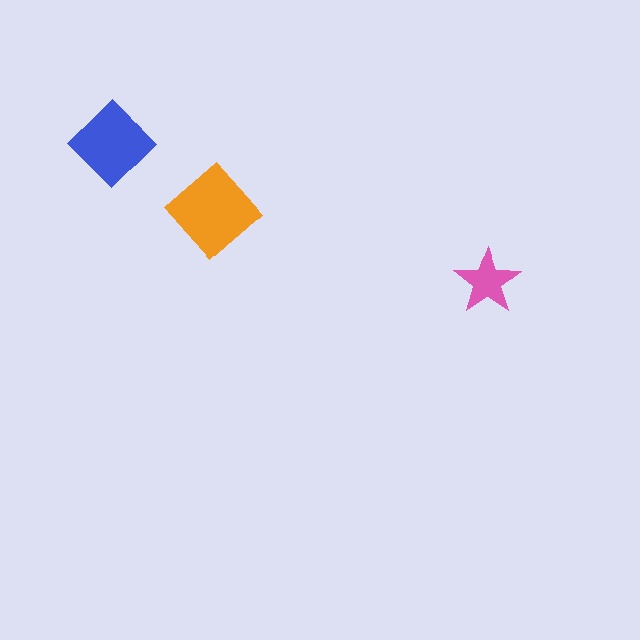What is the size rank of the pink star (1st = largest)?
3rd.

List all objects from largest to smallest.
The orange diamond, the blue diamond, the pink star.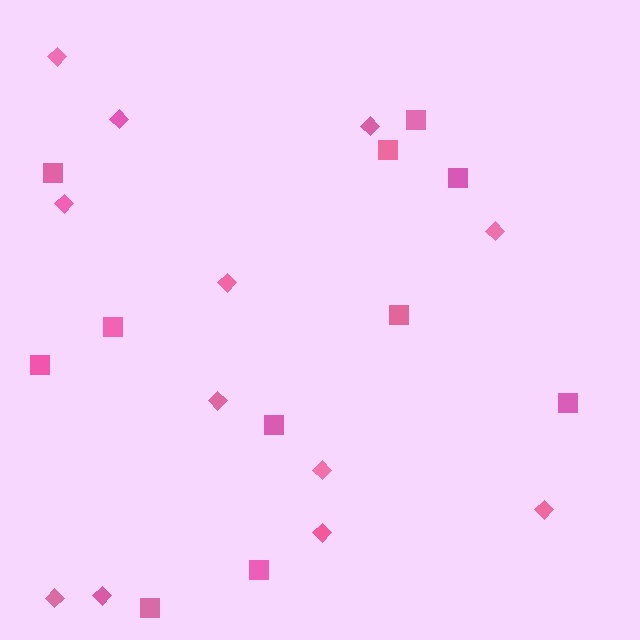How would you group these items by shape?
There are 2 groups: one group of diamonds (12) and one group of squares (11).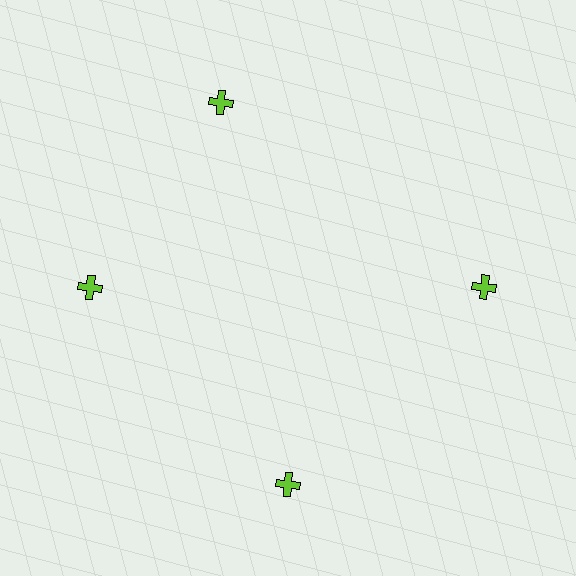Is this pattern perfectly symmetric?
No. The 4 lime crosses are arranged in a ring, but one element near the 12 o'clock position is rotated out of alignment along the ring, breaking the 4-fold rotational symmetry.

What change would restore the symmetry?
The symmetry would be restored by rotating it back into even spacing with its neighbors so that all 4 crosses sit at equal angles and equal distance from the center.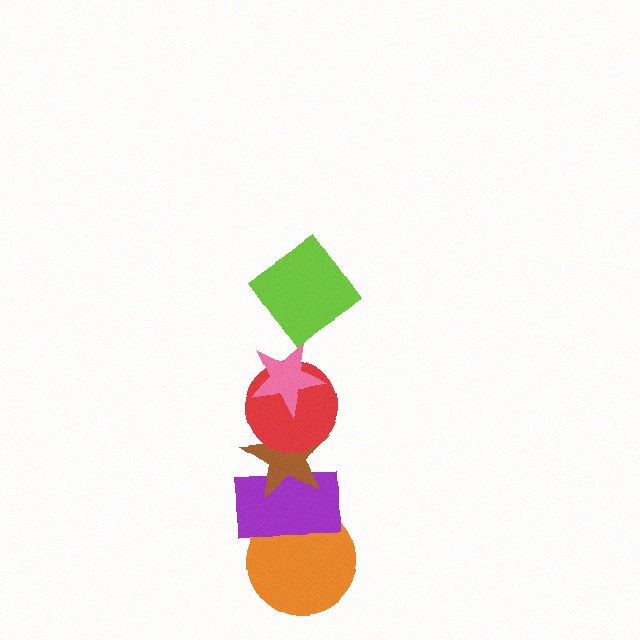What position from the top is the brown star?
The brown star is 4th from the top.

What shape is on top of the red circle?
The pink star is on top of the red circle.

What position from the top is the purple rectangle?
The purple rectangle is 5th from the top.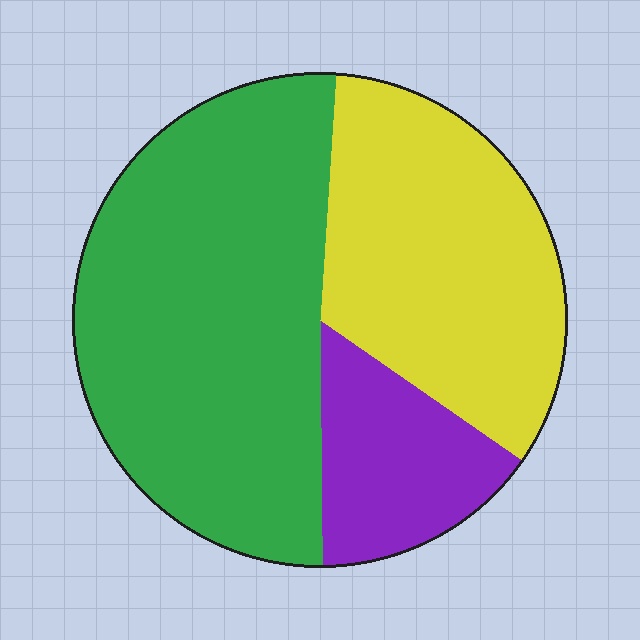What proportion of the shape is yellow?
Yellow takes up between a quarter and a half of the shape.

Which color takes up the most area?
Green, at roughly 50%.